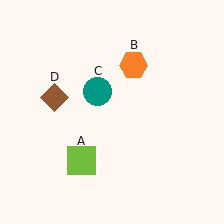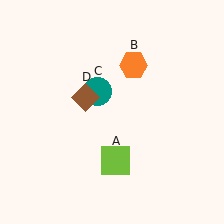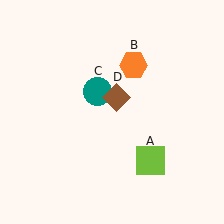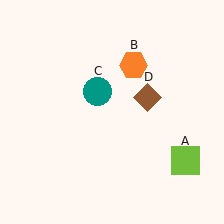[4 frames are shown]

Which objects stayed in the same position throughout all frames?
Orange hexagon (object B) and teal circle (object C) remained stationary.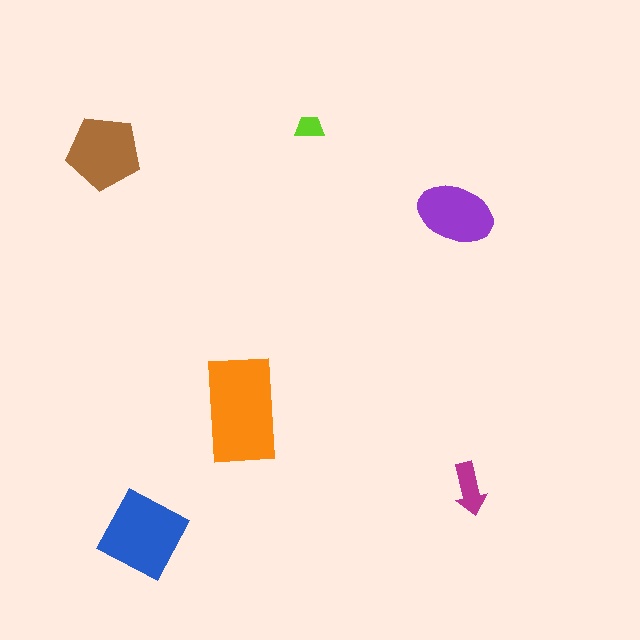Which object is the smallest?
The lime trapezoid.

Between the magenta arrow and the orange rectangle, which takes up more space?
The orange rectangle.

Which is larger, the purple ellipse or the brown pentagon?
The brown pentagon.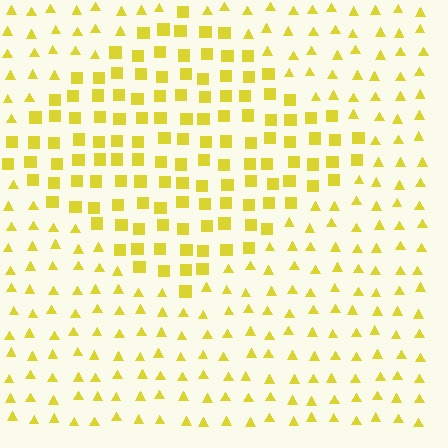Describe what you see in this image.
The image is filled with small yellow elements arranged in a uniform grid. A diamond-shaped region contains squares, while the surrounding area contains triangles. The boundary is defined purely by the change in element shape.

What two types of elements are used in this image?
The image uses squares inside the diamond region and triangles outside it.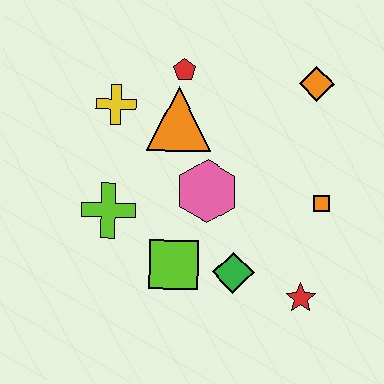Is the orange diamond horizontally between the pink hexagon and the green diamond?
No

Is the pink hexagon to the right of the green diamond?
No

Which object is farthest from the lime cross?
The orange diamond is farthest from the lime cross.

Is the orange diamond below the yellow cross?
No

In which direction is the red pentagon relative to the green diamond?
The red pentagon is above the green diamond.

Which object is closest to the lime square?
The green diamond is closest to the lime square.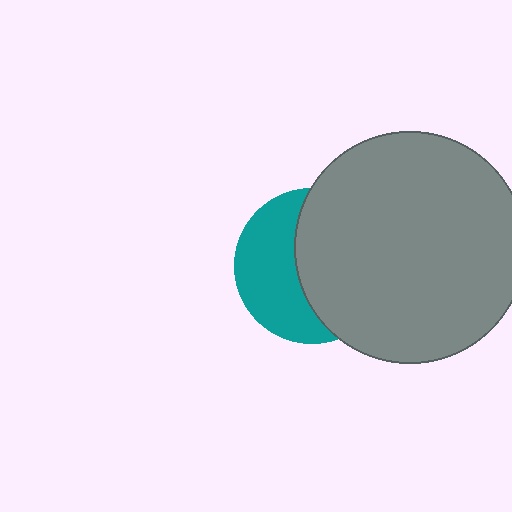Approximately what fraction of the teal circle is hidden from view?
Roughly 56% of the teal circle is hidden behind the gray circle.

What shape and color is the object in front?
The object in front is a gray circle.